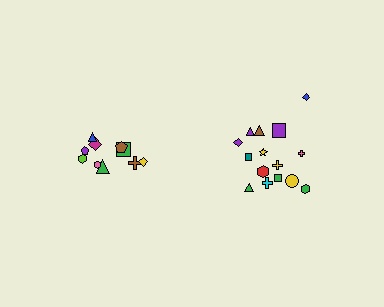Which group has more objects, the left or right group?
The right group.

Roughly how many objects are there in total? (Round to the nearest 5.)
Roughly 25 objects in total.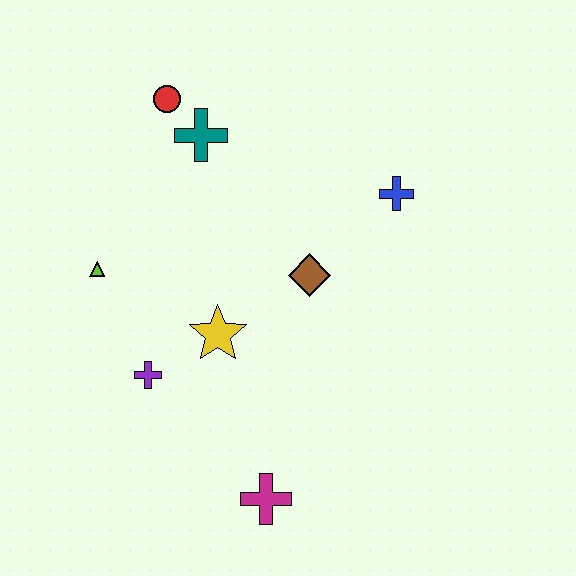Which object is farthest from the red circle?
The magenta cross is farthest from the red circle.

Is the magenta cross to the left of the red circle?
No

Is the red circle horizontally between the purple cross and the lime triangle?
No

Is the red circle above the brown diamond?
Yes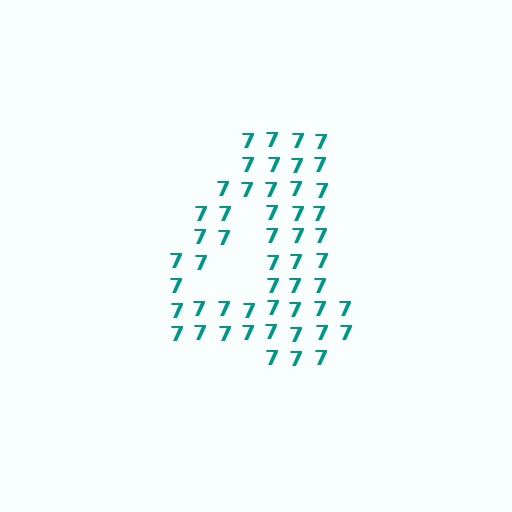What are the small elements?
The small elements are digit 7's.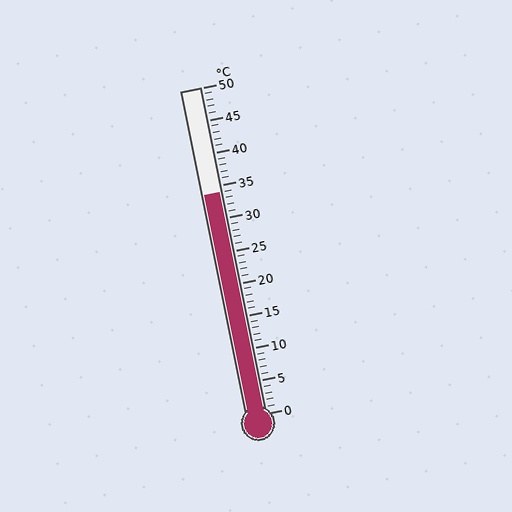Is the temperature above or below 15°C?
The temperature is above 15°C.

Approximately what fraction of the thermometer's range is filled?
The thermometer is filled to approximately 70% of its range.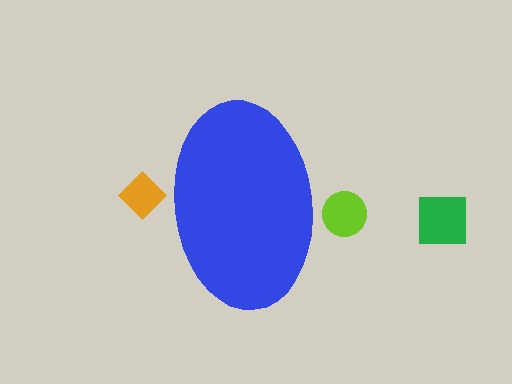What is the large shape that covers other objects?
A blue ellipse.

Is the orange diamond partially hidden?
Yes, the orange diamond is partially hidden behind the blue ellipse.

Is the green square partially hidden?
No, the green square is fully visible.